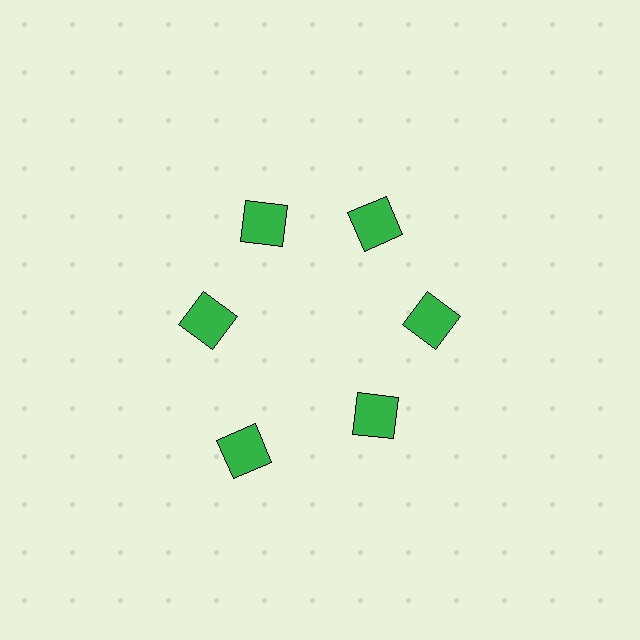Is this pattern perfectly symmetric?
No. The 6 green squares are arranged in a ring, but one element near the 7 o'clock position is pushed outward from the center, breaking the 6-fold rotational symmetry.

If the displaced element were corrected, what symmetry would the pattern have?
It would have 6-fold rotational symmetry — the pattern would map onto itself every 60 degrees.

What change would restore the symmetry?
The symmetry would be restored by moving it inward, back onto the ring so that all 6 squares sit at equal angles and equal distance from the center.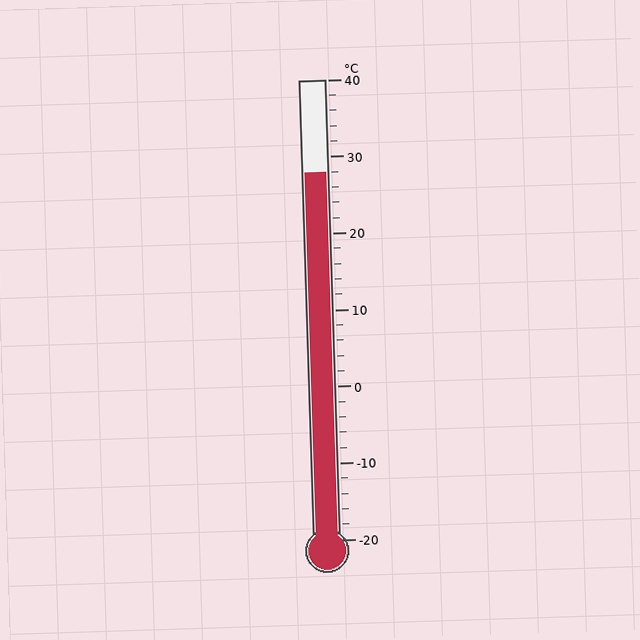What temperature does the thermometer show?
The thermometer shows approximately 28°C.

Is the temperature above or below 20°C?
The temperature is above 20°C.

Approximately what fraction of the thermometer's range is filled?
The thermometer is filled to approximately 80% of its range.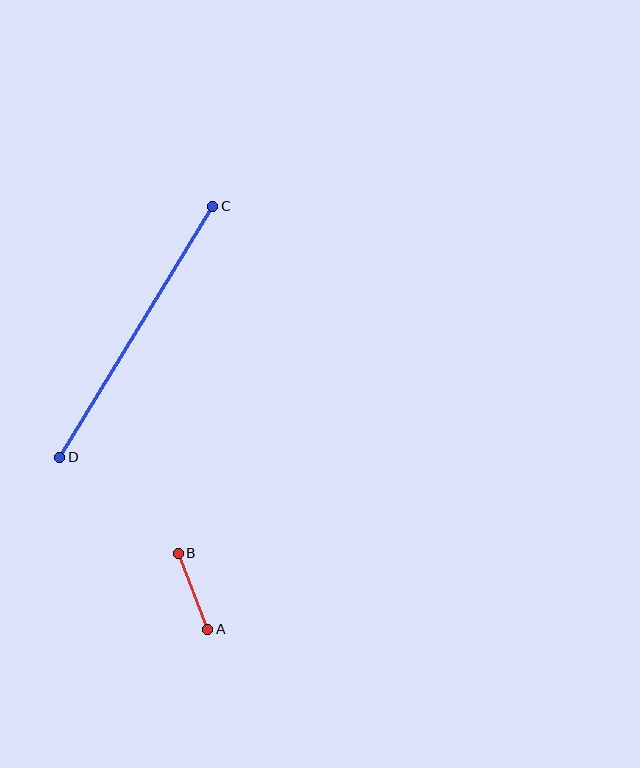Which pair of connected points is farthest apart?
Points C and D are farthest apart.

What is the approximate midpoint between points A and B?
The midpoint is at approximately (193, 591) pixels.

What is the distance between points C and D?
The distance is approximately 294 pixels.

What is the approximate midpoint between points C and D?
The midpoint is at approximately (136, 332) pixels.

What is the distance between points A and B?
The distance is approximately 81 pixels.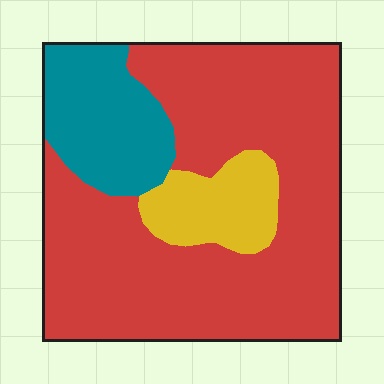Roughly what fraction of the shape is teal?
Teal covers around 20% of the shape.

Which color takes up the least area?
Yellow, at roughly 10%.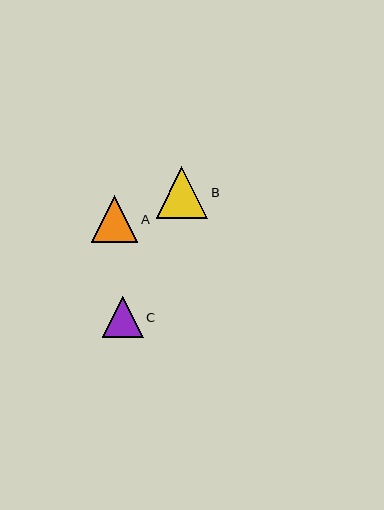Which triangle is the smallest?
Triangle C is the smallest with a size of approximately 41 pixels.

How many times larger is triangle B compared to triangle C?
Triangle B is approximately 1.3 times the size of triangle C.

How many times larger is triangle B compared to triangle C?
Triangle B is approximately 1.3 times the size of triangle C.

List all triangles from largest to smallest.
From largest to smallest: B, A, C.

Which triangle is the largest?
Triangle B is the largest with a size of approximately 52 pixels.